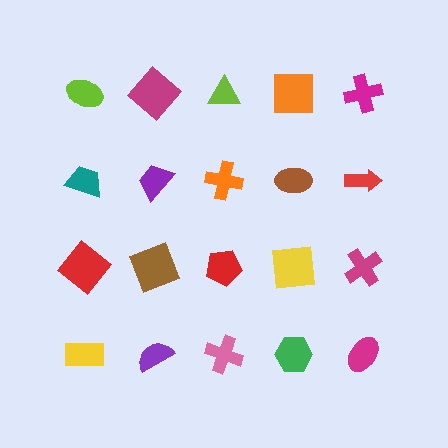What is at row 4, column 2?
A purple semicircle.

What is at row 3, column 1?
A red diamond.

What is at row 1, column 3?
A lime triangle.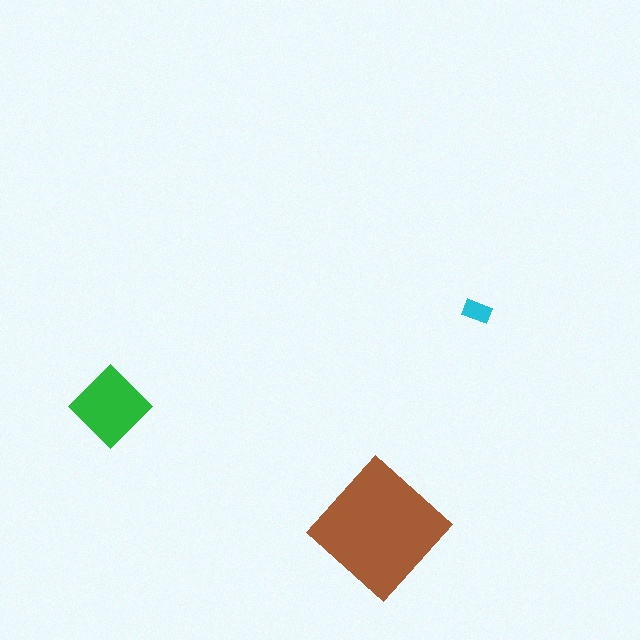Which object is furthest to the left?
The green diamond is leftmost.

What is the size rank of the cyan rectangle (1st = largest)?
3rd.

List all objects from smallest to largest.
The cyan rectangle, the green diamond, the brown diamond.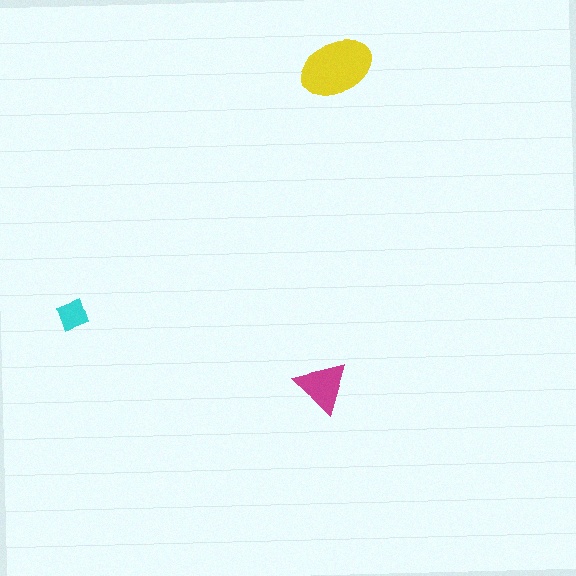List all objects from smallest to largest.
The cyan diamond, the magenta triangle, the yellow ellipse.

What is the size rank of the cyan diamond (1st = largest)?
3rd.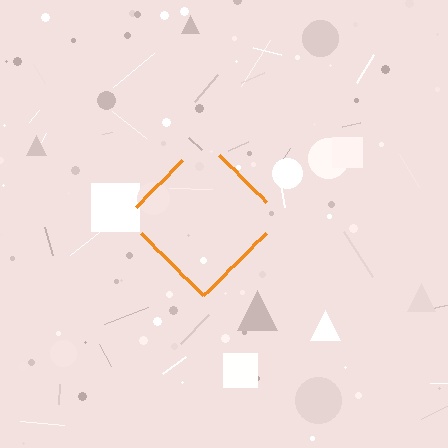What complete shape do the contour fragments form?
The contour fragments form a diamond.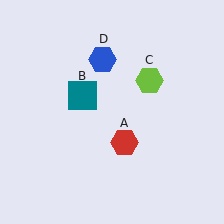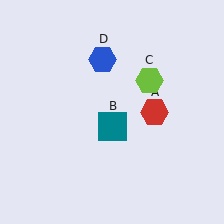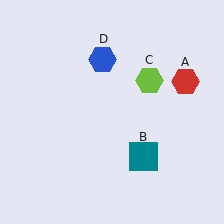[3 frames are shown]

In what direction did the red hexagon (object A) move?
The red hexagon (object A) moved up and to the right.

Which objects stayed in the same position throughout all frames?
Lime hexagon (object C) and blue hexagon (object D) remained stationary.